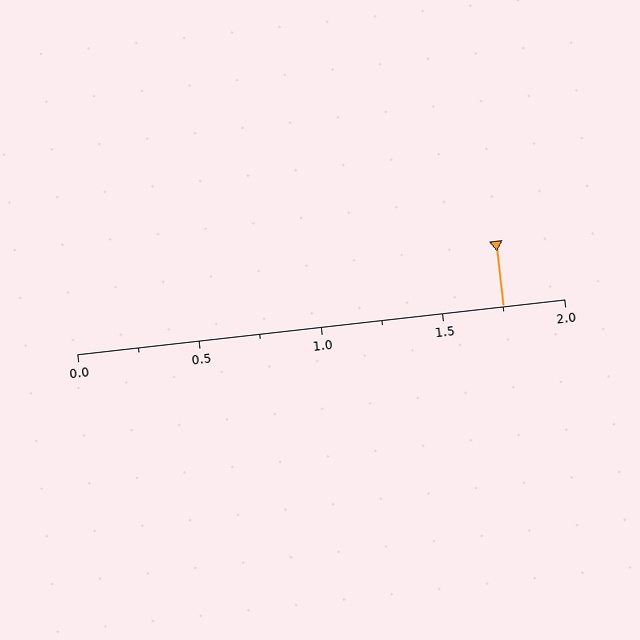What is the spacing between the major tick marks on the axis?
The major ticks are spaced 0.5 apart.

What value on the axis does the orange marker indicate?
The marker indicates approximately 1.75.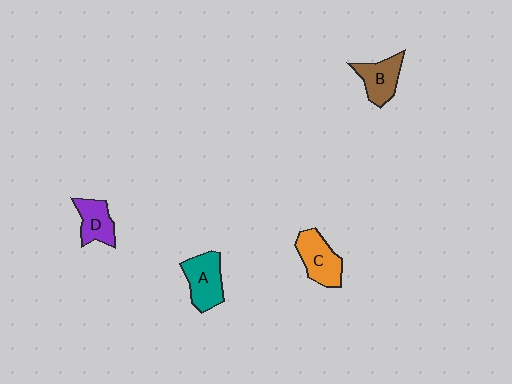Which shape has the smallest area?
Shape D (purple).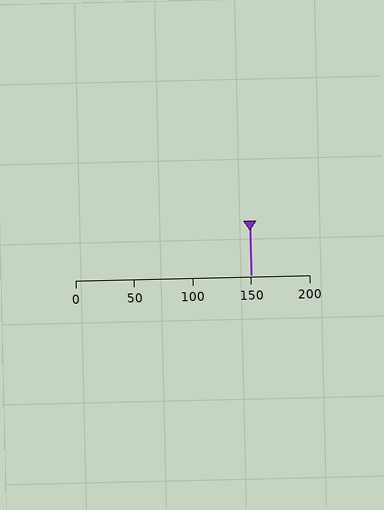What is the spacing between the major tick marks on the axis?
The major ticks are spaced 50 apart.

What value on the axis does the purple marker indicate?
The marker indicates approximately 150.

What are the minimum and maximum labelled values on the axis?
The axis runs from 0 to 200.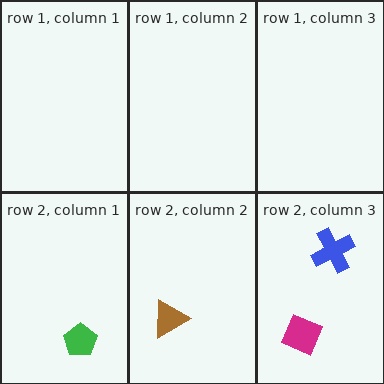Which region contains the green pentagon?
The row 2, column 1 region.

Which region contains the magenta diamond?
The row 2, column 3 region.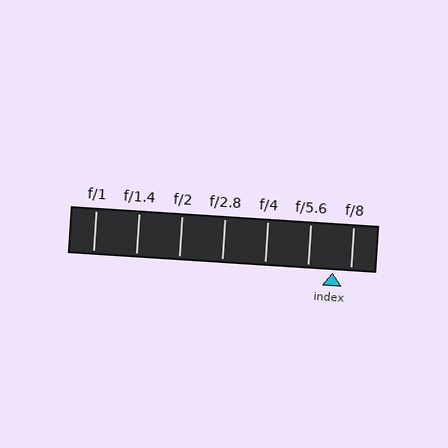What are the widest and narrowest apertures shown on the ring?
The widest aperture shown is f/1 and the narrowest is f/8.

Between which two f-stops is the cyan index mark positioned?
The index mark is between f/5.6 and f/8.